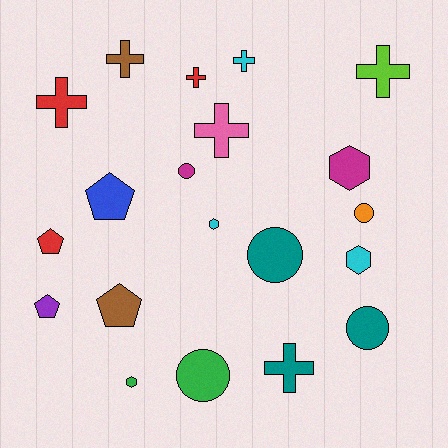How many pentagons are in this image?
There are 4 pentagons.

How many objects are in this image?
There are 20 objects.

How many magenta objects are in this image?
There are 2 magenta objects.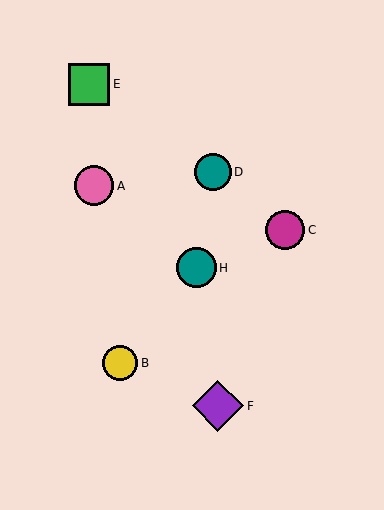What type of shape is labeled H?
Shape H is a teal circle.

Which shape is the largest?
The purple diamond (labeled F) is the largest.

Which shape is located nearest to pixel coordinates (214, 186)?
The teal circle (labeled D) at (213, 172) is nearest to that location.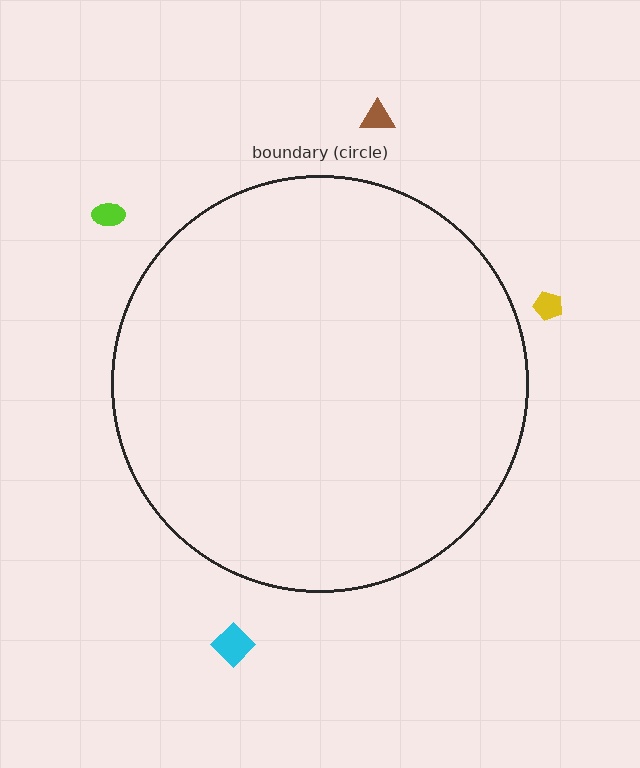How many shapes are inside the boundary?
0 inside, 4 outside.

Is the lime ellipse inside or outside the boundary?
Outside.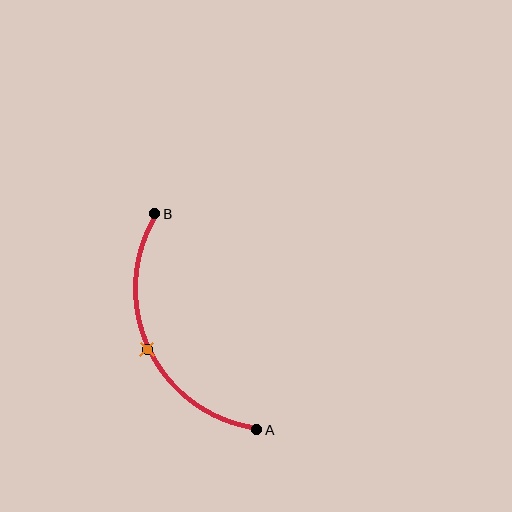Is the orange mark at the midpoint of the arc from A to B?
Yes. The orange mark lies on the arc at equal arc-length from both A and B — it is the arc midpoint.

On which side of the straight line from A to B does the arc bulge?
The arc bulges to the left of the straight line connecting A and B.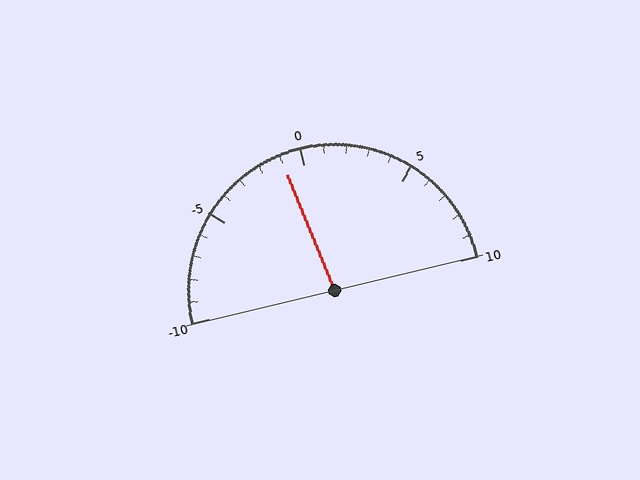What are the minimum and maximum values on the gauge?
The gauge ranges from -10 to 10.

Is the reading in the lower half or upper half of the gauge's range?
The reading is in the lower half of the range (-10 to 10).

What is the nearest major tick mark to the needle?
The nearest major tick mark is 0.